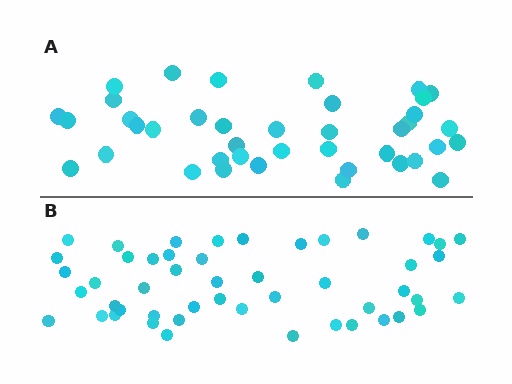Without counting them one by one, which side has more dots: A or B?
Region B (the bottom region) has more dots.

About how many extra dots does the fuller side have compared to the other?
Region B has roughly 8 or so more dots than region A.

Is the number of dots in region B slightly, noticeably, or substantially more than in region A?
Region B has only slightly more — the two regions are fairly close. The ratio is roughly 1.2 to 1.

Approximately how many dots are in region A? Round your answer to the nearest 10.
About 40 dots.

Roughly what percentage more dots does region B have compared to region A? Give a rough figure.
About 20% more.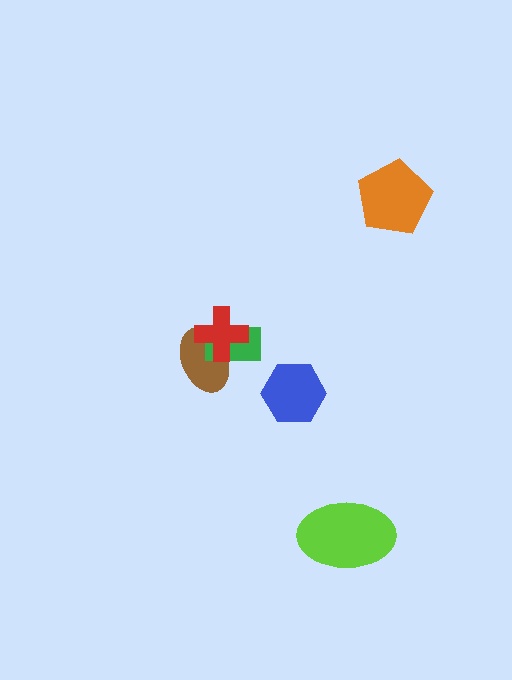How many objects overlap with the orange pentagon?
0 objects overlap with the orange pentagon.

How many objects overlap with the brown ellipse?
2 objects overlap with the brown ellipse.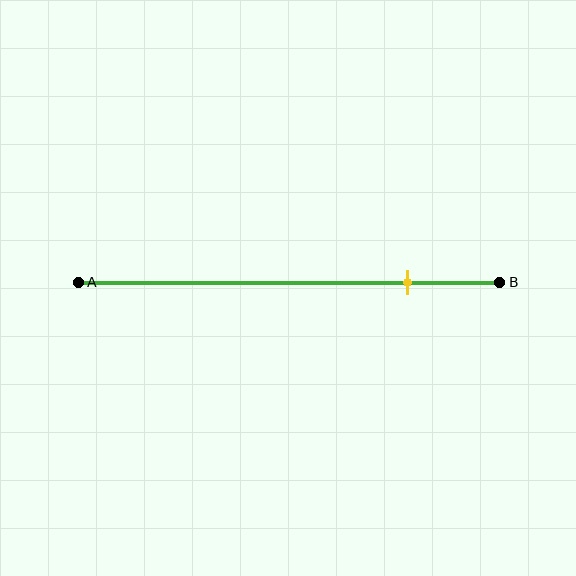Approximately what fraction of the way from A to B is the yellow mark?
The yellow mark is approximately 80% of the way from A to B.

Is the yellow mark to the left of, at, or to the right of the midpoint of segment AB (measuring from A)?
The yellow mark is to the right of the midpoint of segment AB.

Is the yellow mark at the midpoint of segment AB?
No, the mark is at about 80% from A, not at the 50% midpoint.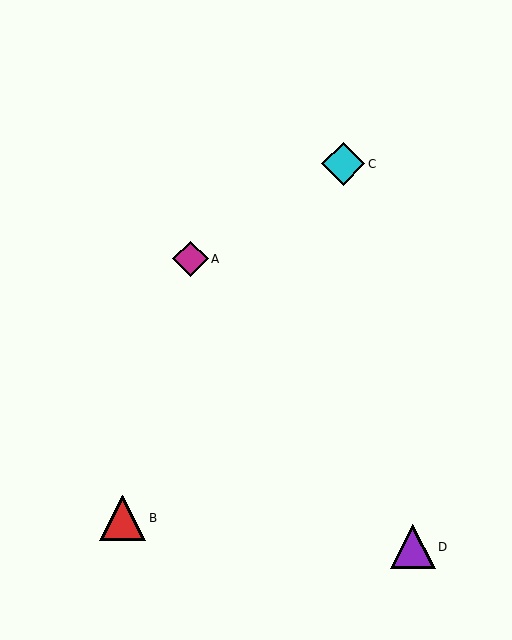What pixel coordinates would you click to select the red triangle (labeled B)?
Click at (123, 518) to select the red triangle B.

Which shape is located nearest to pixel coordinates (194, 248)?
The magenta diamond (labeled A) at (190, 259) is nearest to that location.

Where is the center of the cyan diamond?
The center of the cyan diamond is at (343, 164).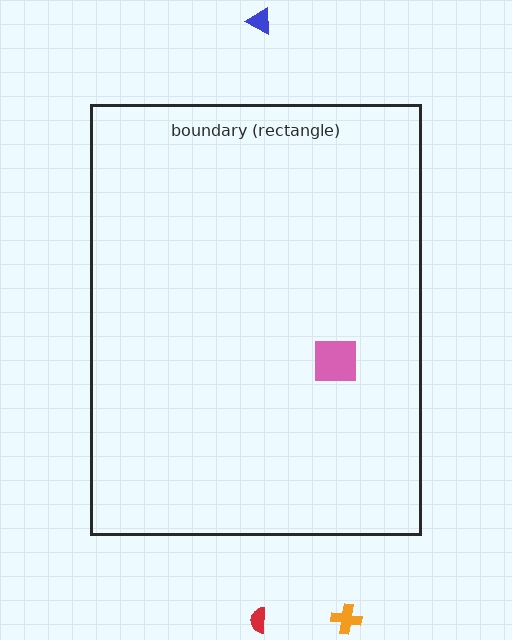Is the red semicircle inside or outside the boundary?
Outside.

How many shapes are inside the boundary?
1 inside, 3 outside.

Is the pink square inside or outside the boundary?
Inside.